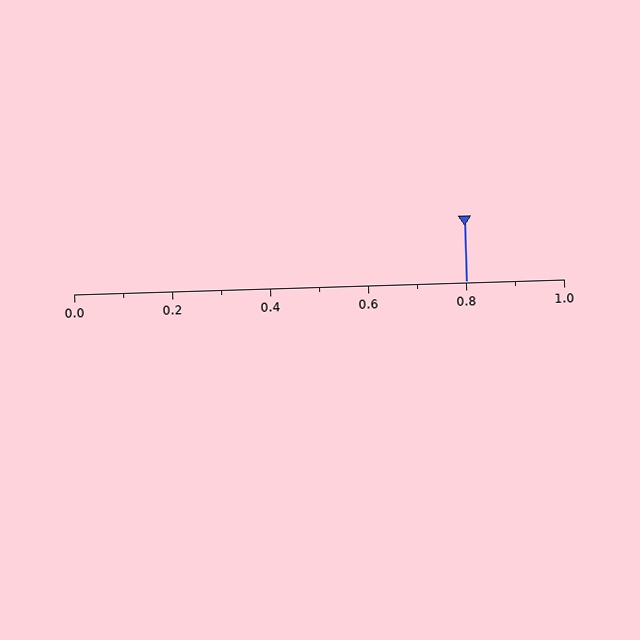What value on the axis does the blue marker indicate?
The marker indicates approximately 0.8.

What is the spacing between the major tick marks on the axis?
The major ticks are spaced 0.2 apart.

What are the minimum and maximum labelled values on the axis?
The axis runs from 0.0 to 1.0.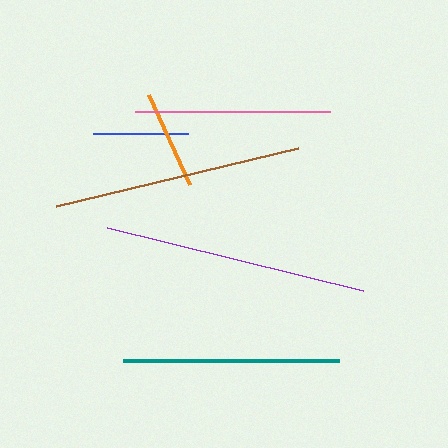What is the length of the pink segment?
The pink segment is approximately 195 pixels long.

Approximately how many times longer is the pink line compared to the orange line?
The pink line is approximately 2.0 times the length of the orange line.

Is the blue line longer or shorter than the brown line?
The brown line is longer than the blue line.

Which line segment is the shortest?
The blue line is the shortest at approximately 95 pixels.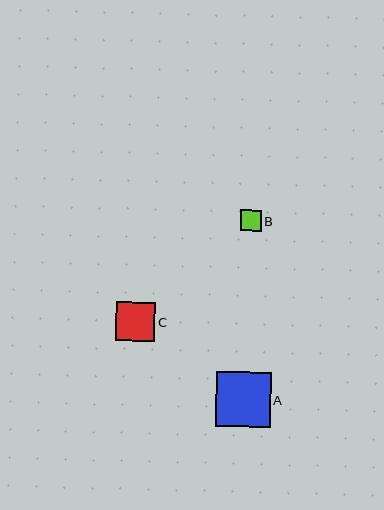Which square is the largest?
Square A is the largest with a size of approximately 55 pixels.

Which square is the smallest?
Square B is the smallest with a size of approximately 21 pixels.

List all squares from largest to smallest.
From largest to smallest: A, C, B.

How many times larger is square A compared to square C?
Square A is approximately 1.4 times the size of square C.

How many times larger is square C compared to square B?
Square C is approximately 1.8 times the size of square B.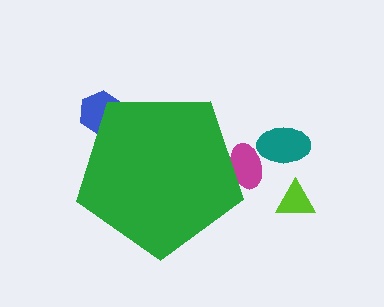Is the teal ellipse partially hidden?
No, the teal ellipse is fully visible.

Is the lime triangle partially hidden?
No, the lime triangle is fully visible.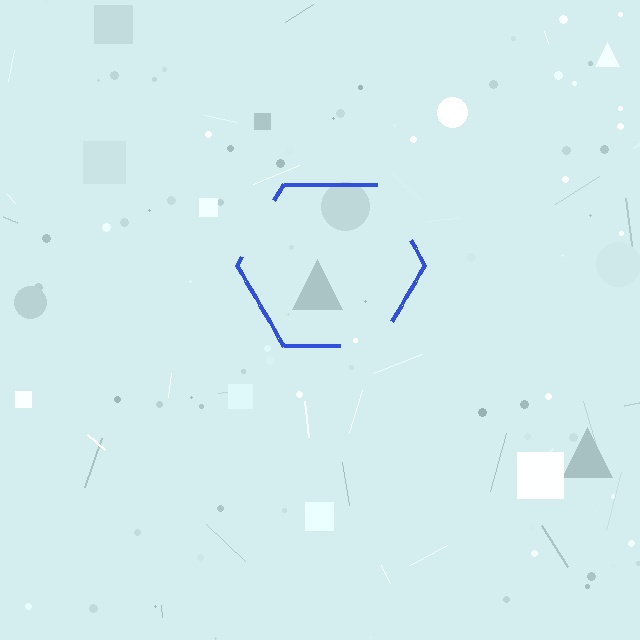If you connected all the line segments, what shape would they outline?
They would outline a hexagon.